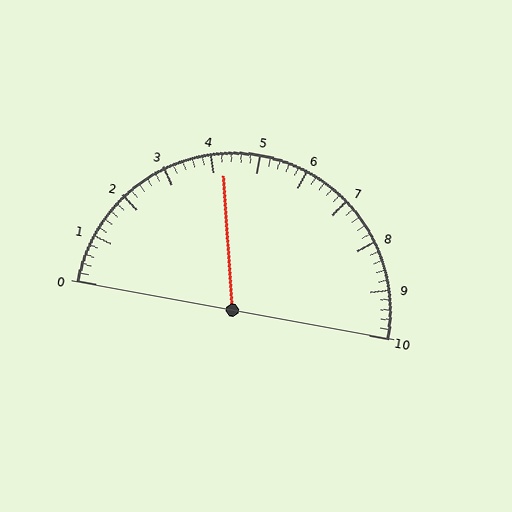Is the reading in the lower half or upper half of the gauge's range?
The reading is in the lower half of the range (0 to 10).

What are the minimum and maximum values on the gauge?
The gauge ranges from 0 to 10.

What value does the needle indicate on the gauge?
The needle indicates approximately 4.2.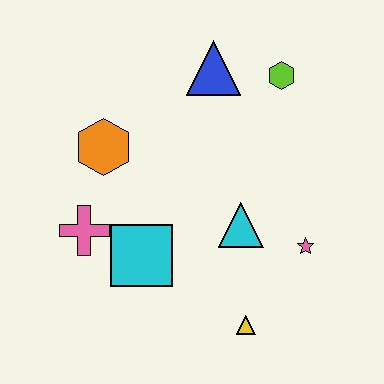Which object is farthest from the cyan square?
The lime hexagon is farthest from the cyan square.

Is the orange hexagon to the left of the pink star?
Yes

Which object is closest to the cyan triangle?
The pink star is closest to the cyan triangle.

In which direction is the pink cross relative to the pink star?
The pink cross is to the left of the pink star.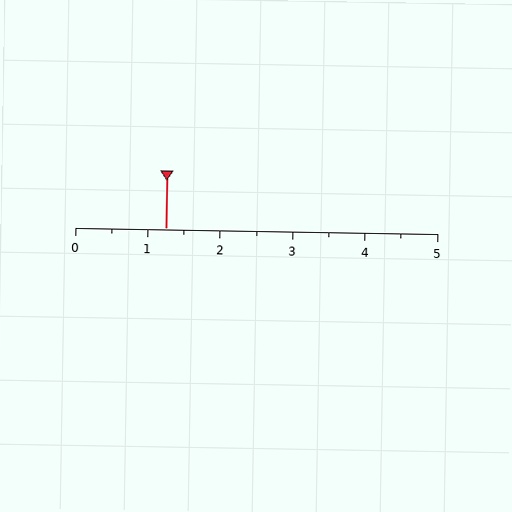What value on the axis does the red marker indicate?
The marker indicates approximately 1.2.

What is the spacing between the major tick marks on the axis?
The major ticks are spaced 1 apart.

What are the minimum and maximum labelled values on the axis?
The axis runs from 0 to 5.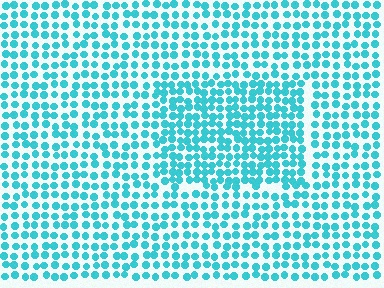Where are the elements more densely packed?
The elements are more densely packed inside the rectangle boundary.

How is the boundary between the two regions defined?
The boundary is defined by a change in element density (approximately 1.6x ratio). All elements are the same color, size, and shape.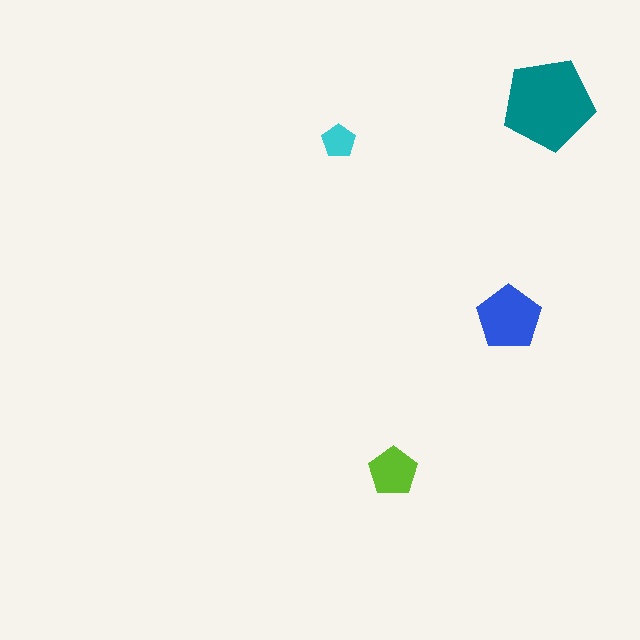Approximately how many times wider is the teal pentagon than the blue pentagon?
About 1.5 times wider.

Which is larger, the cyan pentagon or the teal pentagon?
The teal one.